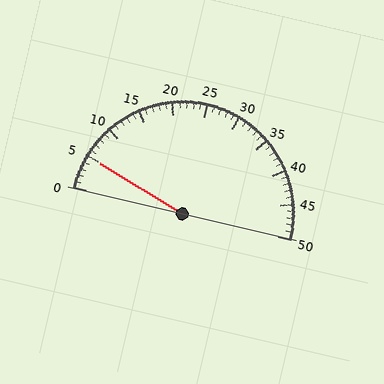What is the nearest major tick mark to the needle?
The nearest major tick mark is 5.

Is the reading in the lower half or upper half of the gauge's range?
The reading is in the lower half of the range (0 to 50).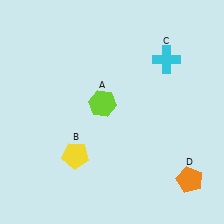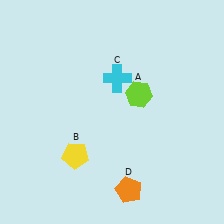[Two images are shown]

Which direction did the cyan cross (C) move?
The cyan cross (C) moved left.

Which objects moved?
The objects that moved are: the lime hexagon (A), the cyan cross (C), the orange pentagon (D).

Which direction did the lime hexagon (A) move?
The lime hexagon (A) moved right.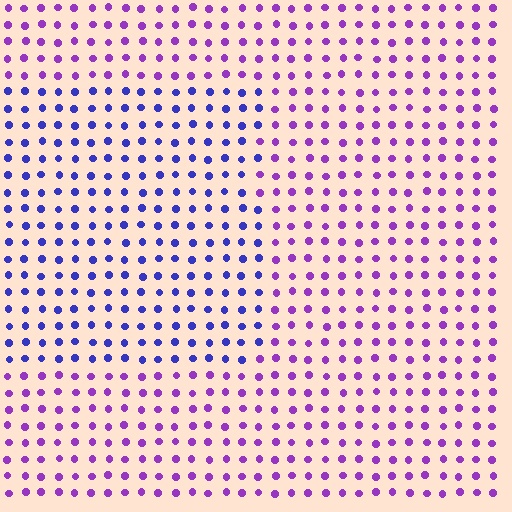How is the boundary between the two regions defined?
The boundary is defined purely by a slight shift in hue (about 42 degrees). Spacing, size, and orientation are identical on both sides.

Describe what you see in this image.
The image is filled with small purple elements in a uniform arrangement. A rectangle-shaped region is visible where the elements are tinted to a slightly different hue, forming a subtle color boundary.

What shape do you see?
I see a rectangle.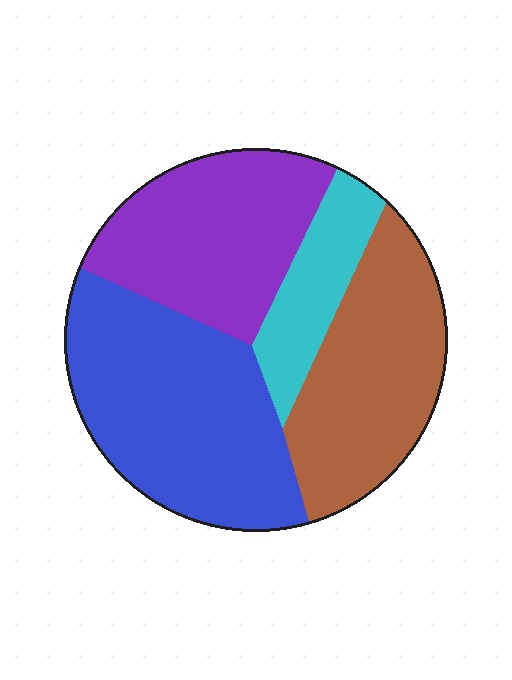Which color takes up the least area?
Cyan, at roughly 10%.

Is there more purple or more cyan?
Purple.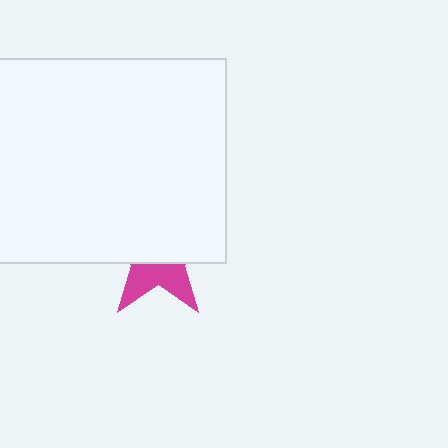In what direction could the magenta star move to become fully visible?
The magenta star could move down. That would shift it out from behind the white rectangle entirely.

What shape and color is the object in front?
The object in front is a white rectangle.